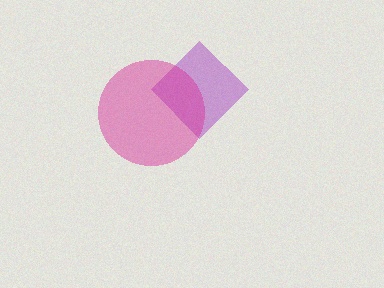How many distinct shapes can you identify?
There are 2 distinct shapes: a purple diamond, a magenta circle.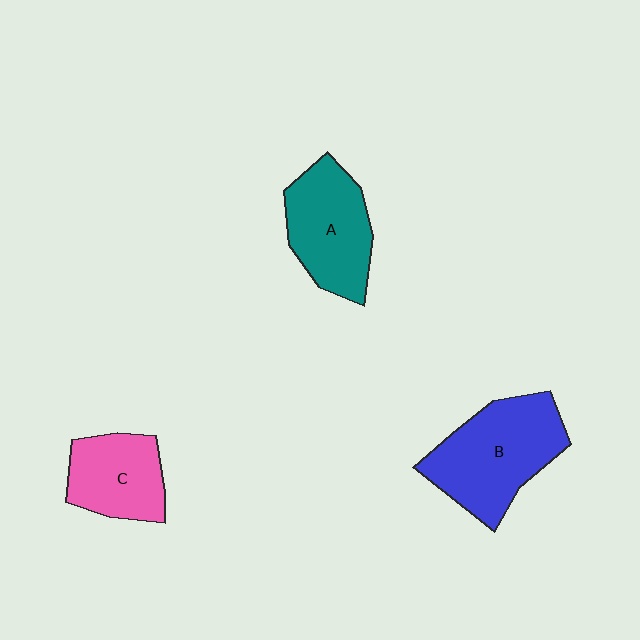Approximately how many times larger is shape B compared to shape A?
Approximately 1.2 times.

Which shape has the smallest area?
Shape C (pink).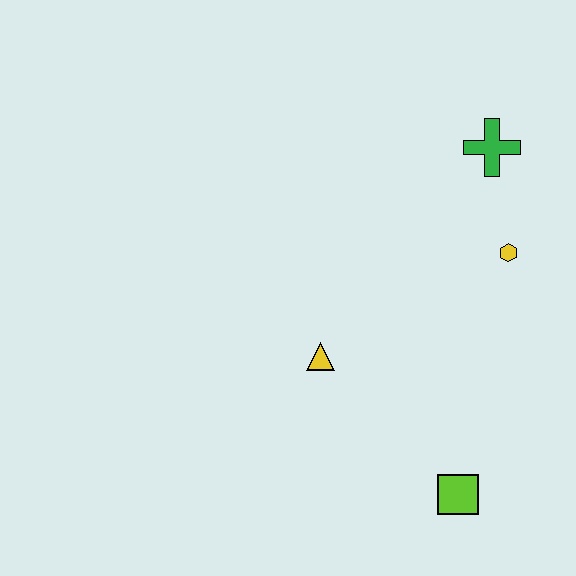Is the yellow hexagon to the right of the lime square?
Yes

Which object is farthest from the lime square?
The green cross is farthest from the lime square.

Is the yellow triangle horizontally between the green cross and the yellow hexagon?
No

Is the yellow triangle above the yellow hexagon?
No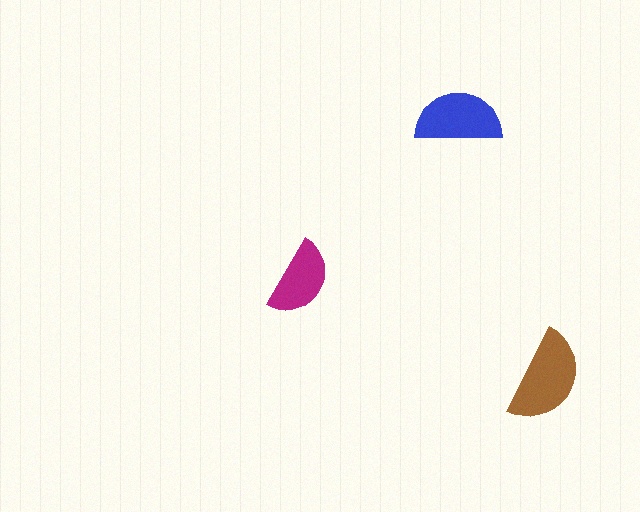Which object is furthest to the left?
The magenta semicircle is leftmost.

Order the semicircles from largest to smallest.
the brown one, the blue one, the magenta one.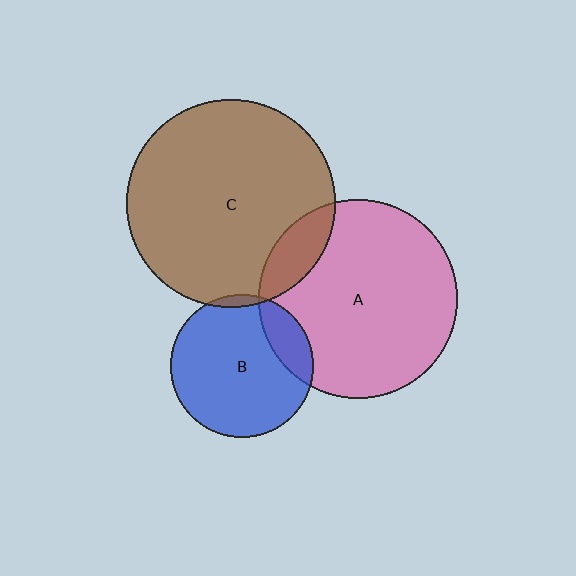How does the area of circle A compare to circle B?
Approximately 1.9 times.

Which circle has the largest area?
Circle C (brown).